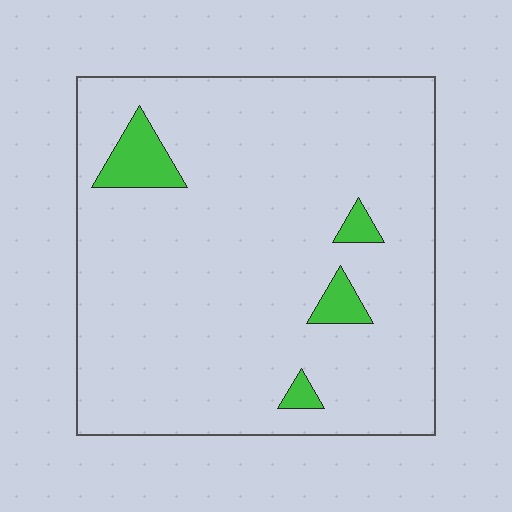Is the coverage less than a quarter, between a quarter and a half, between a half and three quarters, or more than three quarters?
Less than a quarter.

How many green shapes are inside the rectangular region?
4.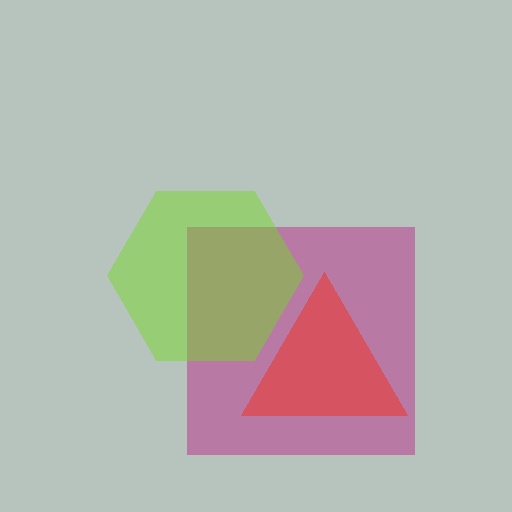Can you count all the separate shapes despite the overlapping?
Yes, there are 3 separate shapes.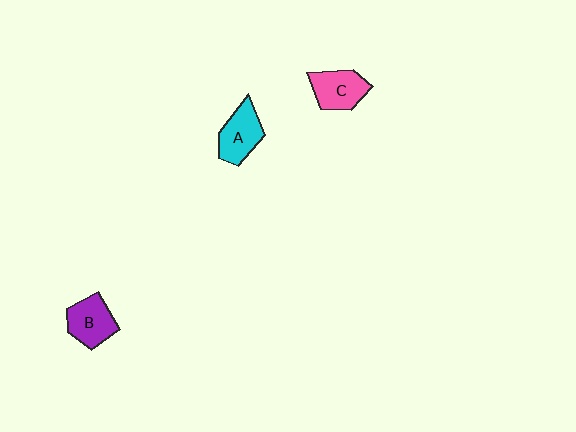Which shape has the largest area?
Shape A (cyan).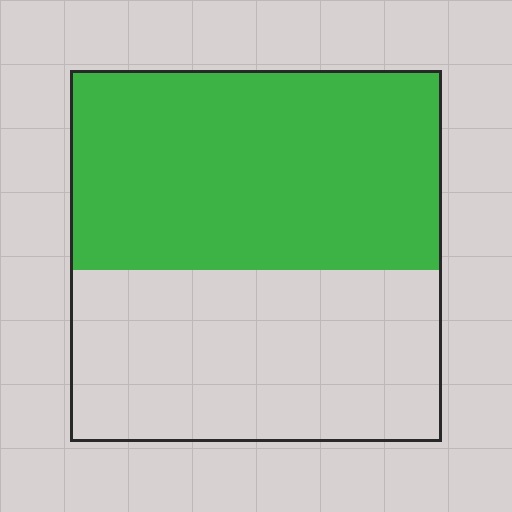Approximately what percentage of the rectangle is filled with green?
Approximately 55%.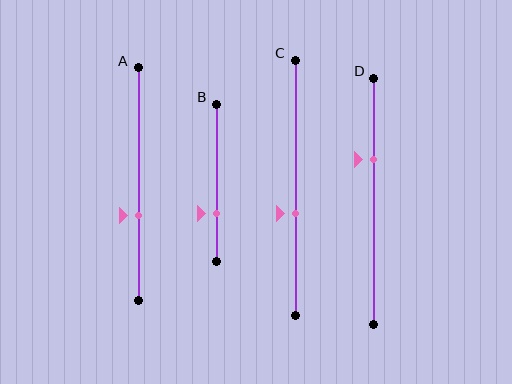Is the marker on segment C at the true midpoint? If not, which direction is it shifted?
No, the marker on segment C is shifted downward by about 10% of the segment length.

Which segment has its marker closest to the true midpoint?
Segment C has its marker closest to the true midpoint.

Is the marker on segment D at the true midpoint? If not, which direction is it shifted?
No, the marker on segment D is shifted upward by about 17% of the segment length.